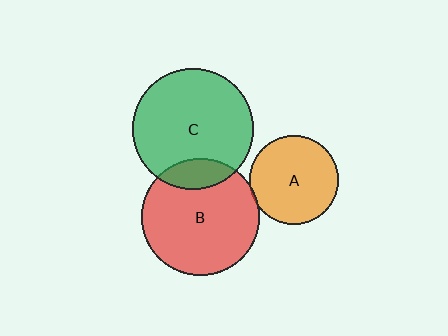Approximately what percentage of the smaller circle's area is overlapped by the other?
Approximately 5%.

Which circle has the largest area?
Circle C (green).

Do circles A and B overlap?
Yes.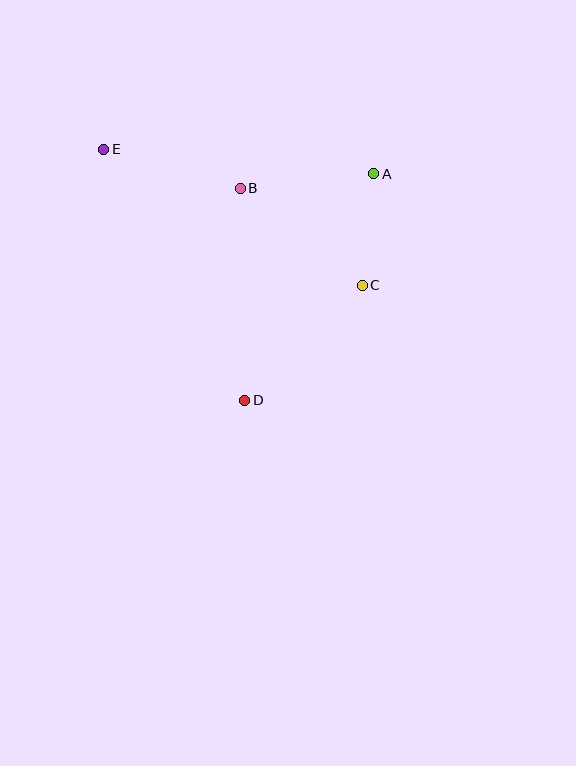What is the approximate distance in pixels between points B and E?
The distance between B and E is approximately 142 pixels.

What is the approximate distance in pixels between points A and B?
The distance between A and B is approximately 134 pixels.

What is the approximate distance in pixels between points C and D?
The distance between C and D is approximately 165 pixels.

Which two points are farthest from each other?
Points C and E are farthest from each other.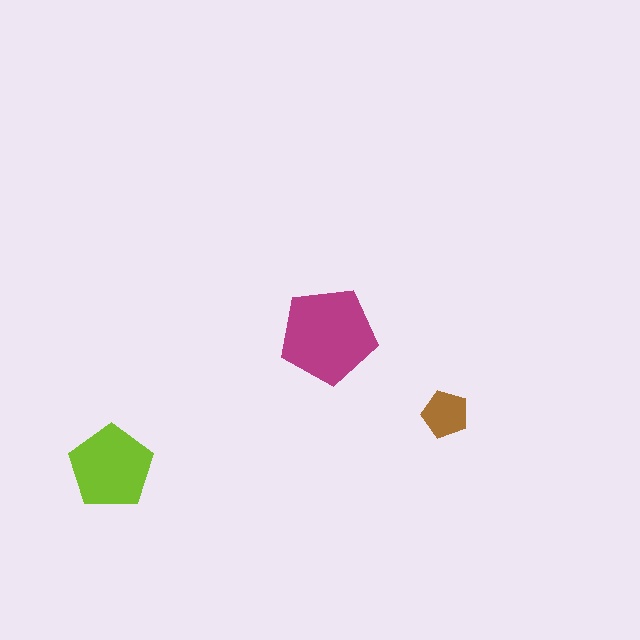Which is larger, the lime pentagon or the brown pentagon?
The lime one.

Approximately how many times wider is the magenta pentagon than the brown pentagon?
About 2 times wider.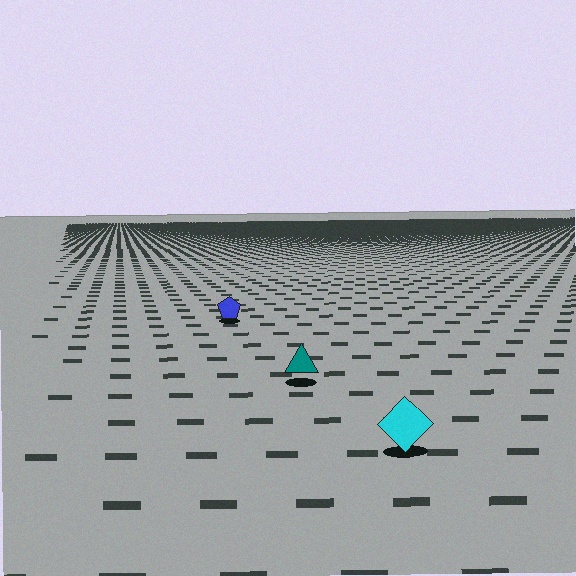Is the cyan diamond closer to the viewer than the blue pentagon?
Yes. The cyan diamond is closer — you can tell from the texture gradient: the ground texture is coarser near it.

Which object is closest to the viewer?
The cyan diamond is closest. The texture marks near it are larger and more spread out.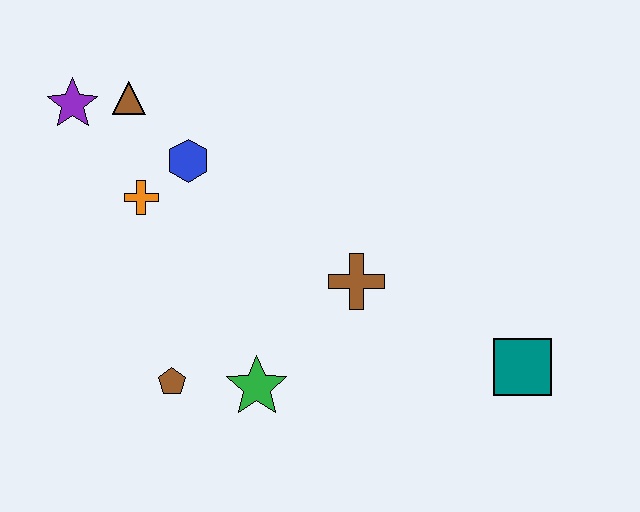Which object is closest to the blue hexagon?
The orange cross is closest to the blue hexagon.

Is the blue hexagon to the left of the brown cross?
Yes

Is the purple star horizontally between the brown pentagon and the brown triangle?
No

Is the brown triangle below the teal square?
No